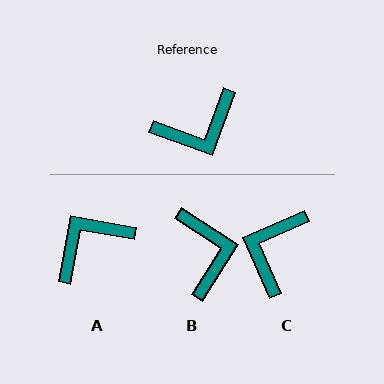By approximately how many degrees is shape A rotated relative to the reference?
Approximately 170 degrees clockwise.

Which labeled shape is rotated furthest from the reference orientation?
A, about 170 degrees away.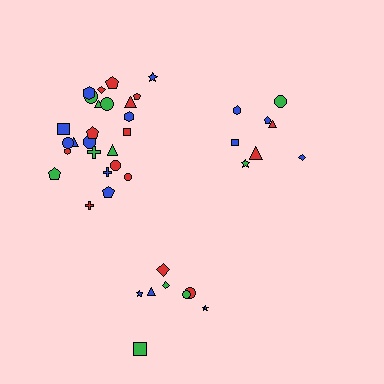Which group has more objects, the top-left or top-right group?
The top-left group.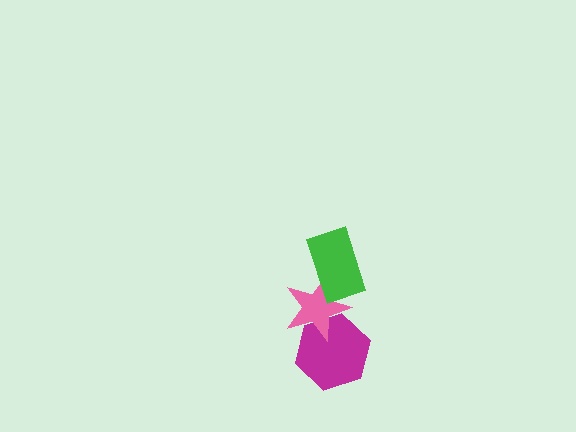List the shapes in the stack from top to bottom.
From top to bottom: the green rectangle, the pink star, the magenta hexagon.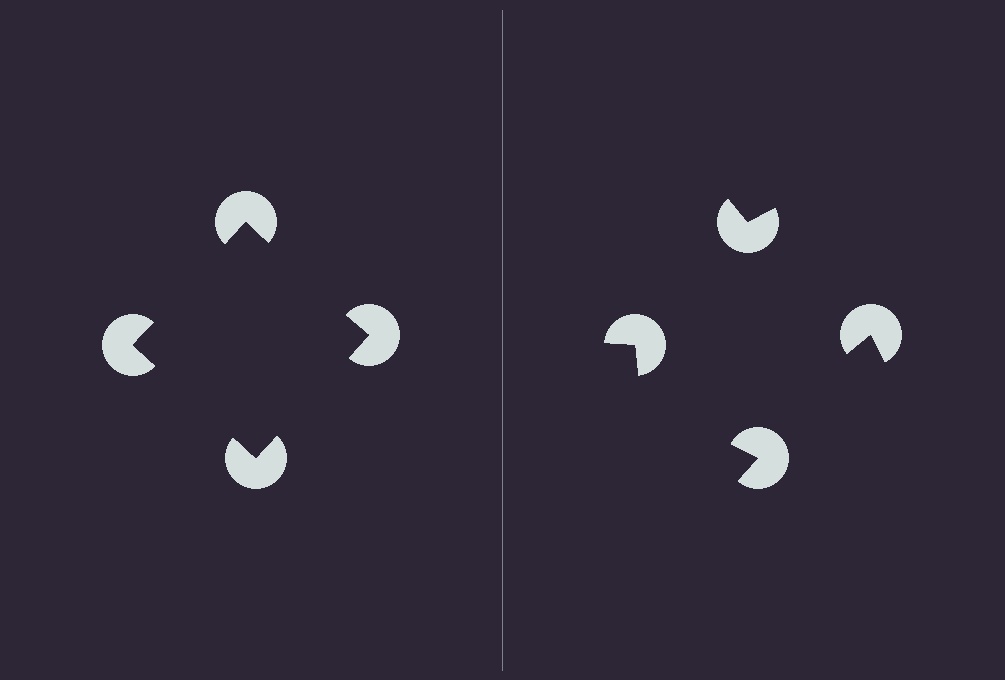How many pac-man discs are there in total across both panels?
8 — 4 on each side.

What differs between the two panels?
The pac-man discs are positioned identically on both sides; only the wedge orientations differ. On the left they align to a square; on the right they are misaligned.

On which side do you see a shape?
An illusory square appears on the left side. On the right side the wedge cuts are rotated, so no coherent shape forms.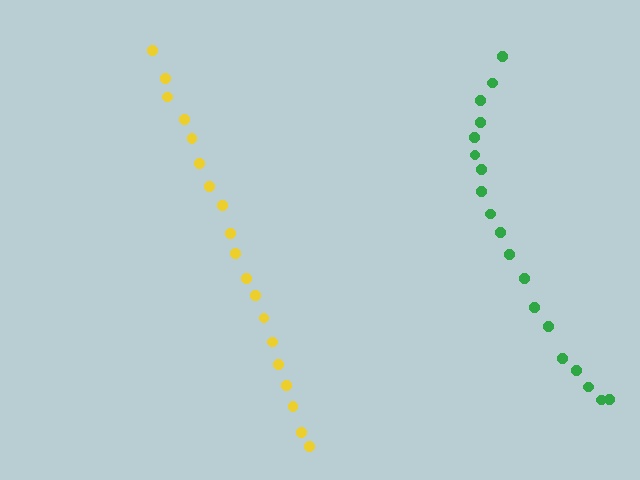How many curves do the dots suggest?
There are 2 distinct paths.